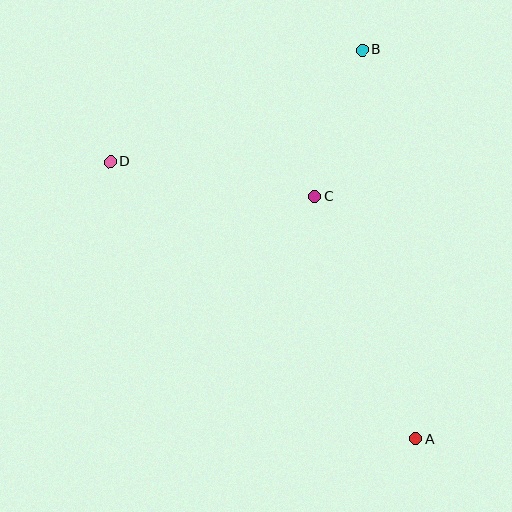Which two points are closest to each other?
Points B and C are closest to each other.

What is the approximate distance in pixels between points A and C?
The distance between A and C is approximately 262 pixels.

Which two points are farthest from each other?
Points A and D are farthest from each other.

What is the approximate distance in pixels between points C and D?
The distance between C and D is approximately 207 pixels.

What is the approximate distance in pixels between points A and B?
The distance between A and B is approximately 393 pixels.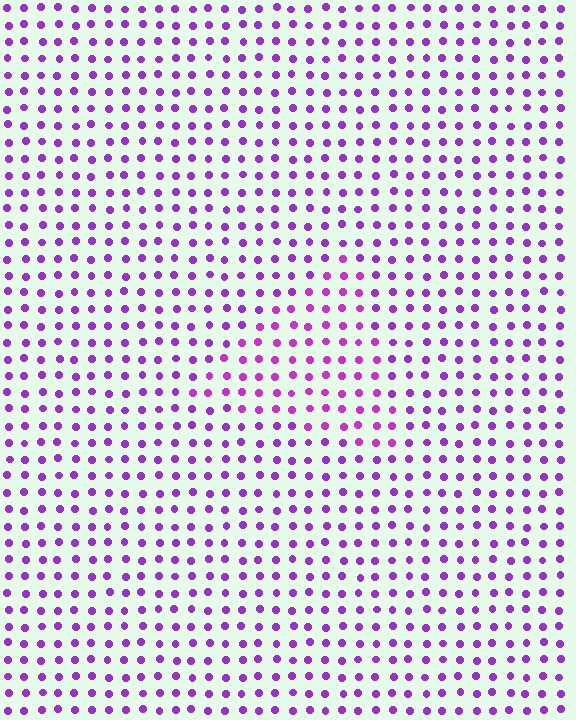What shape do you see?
I see a triangle.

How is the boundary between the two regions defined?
The boundary is defined purely by a slight shift in hue (about 20 degrees). Spacing, size, and orientation are identical on both sides.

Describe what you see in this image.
The image is filled with small purple elements in a uniform arrangement. A triangle-shaped region is visible where the elements are tinted to a slightly different hue, forming a subtle color boundary.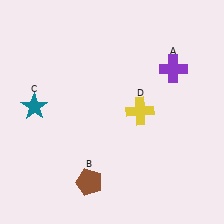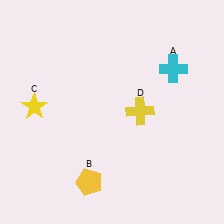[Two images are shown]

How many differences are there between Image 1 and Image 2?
There are 3 differences between the two images.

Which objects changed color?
A changed from purple to cyan. B changed from brown to yellow. C changed from teal to yellow.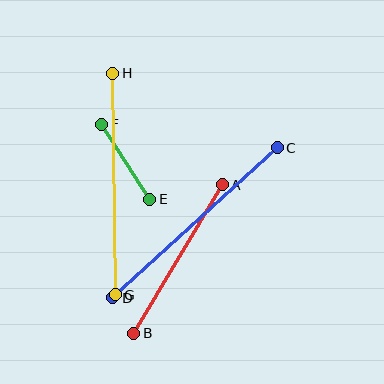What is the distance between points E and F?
The distance is approximately 89 pixels.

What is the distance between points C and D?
The distance is approximately 223 pixels.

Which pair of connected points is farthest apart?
Points C and D are farthest apart.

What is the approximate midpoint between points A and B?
The midpoint is at approximately (178, 259) pixels.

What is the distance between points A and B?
The distance is approximately 173 pixels.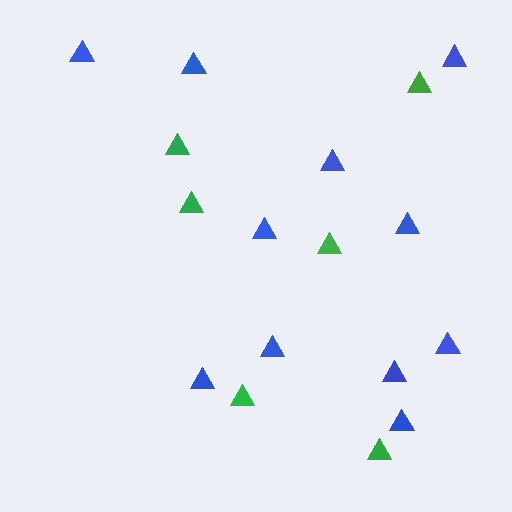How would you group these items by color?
There are 2 groups: one group of green triangles (6) and one group of blue triangles (11).